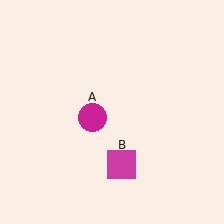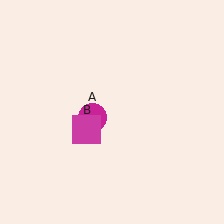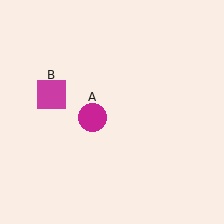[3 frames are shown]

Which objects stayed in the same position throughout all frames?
Magenta circle (object A) remained stationary.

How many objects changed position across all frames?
1 object changed position: magenta square (object B).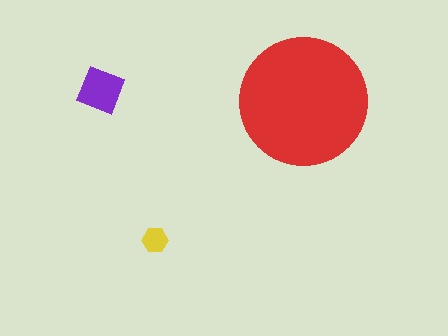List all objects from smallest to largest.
The yellow hexagon, the purple square, the red circle.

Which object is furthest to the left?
The purple square is leftmost.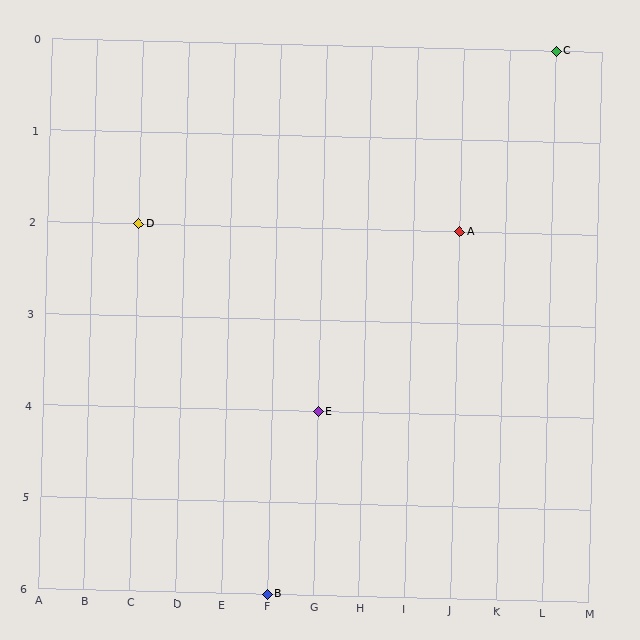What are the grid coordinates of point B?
Point B is at grid coordinates (F, 6).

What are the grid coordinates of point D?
Point D is at grid coordinates (C, 2).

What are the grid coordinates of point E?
Point E is at grid coordinates (G, 4).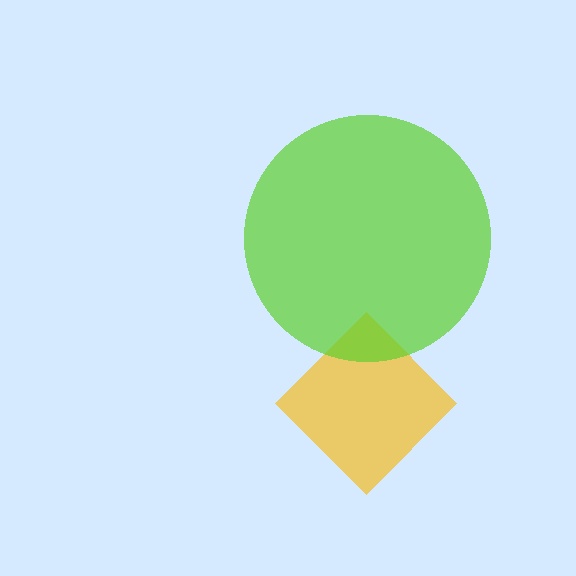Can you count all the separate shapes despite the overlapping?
Yes, there are 2 separate shapes.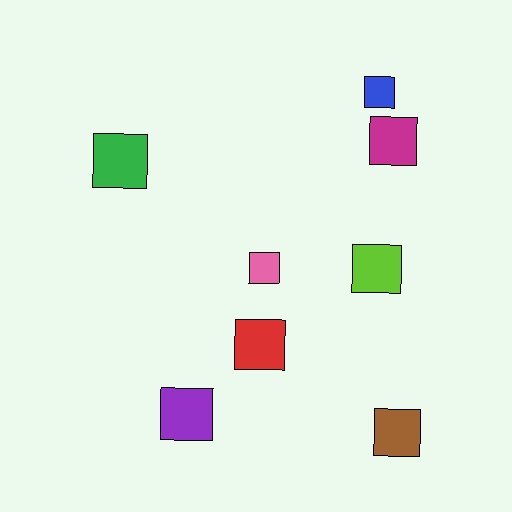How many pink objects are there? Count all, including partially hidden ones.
There is 1 pink object.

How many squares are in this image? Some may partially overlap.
There are 8 squares.